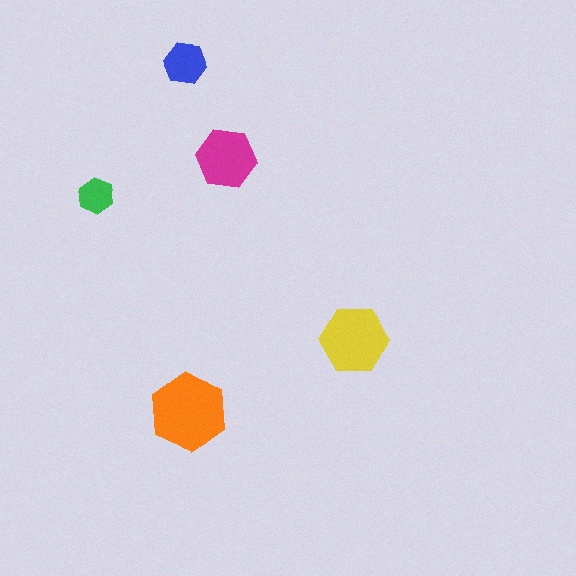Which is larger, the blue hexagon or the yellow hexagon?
The yellow one.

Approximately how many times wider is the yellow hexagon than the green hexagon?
About 2 times wider.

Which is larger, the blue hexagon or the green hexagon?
The blue one.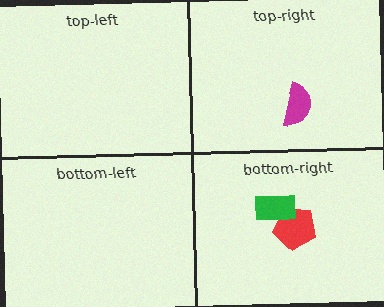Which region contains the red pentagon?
The bottom-right region.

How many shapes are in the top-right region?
1.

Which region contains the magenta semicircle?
The top-right region.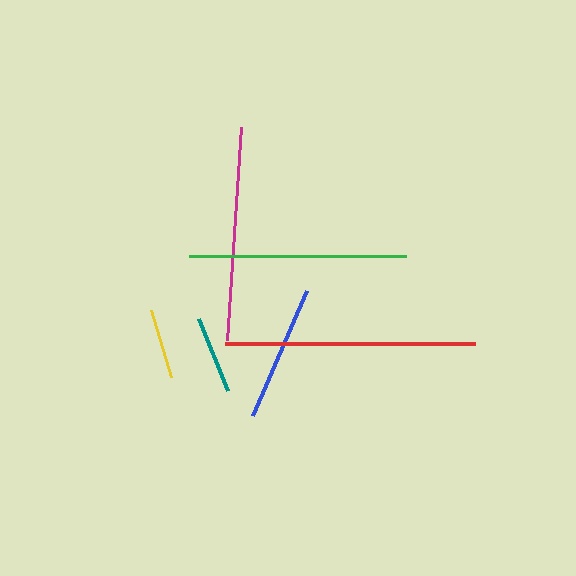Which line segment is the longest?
The red line is the longest at approximately 251 pixels.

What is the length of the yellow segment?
The yellow segment is approximately 70 pixels long.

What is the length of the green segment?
The green segment is approximately 217 pixels long.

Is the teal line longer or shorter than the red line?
The red line is longer than the teal line.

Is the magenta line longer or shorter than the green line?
The green line is longer than the magenta line.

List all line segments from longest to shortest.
From longest to shortest: red, green, magenta, blue, teal, yellow.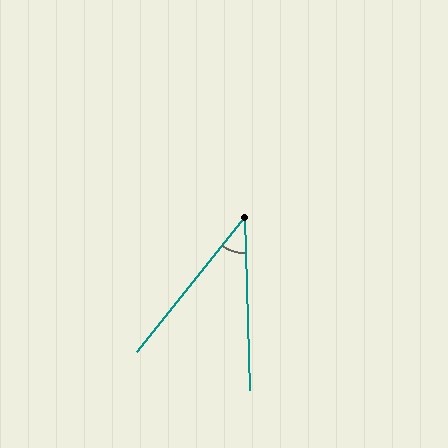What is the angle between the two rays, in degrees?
Approximately 40 degrees.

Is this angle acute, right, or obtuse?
It is acute.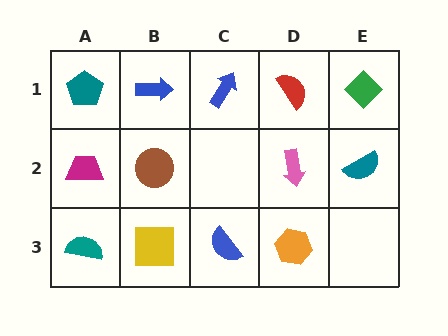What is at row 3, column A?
A teal semicircle.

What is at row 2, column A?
A magenta trapezoid.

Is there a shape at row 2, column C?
No, that cell is empty.